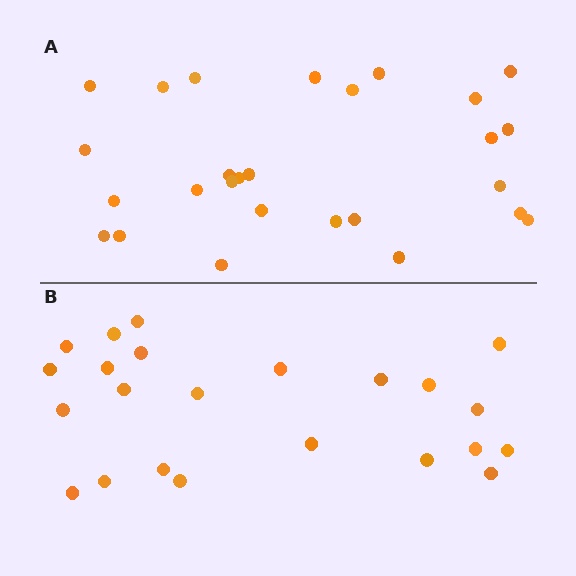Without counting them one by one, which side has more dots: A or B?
Region A (the top region) has more dots.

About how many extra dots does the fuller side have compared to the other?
Region A has about 4 more dots than region B.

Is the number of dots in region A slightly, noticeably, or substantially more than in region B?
Region A has only slightly more — the two regions are fairly close. The ratio is roughly 1.2 to 1.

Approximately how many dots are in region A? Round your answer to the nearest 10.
About 30 dots. (The exact count is 27, which rounds to 30.)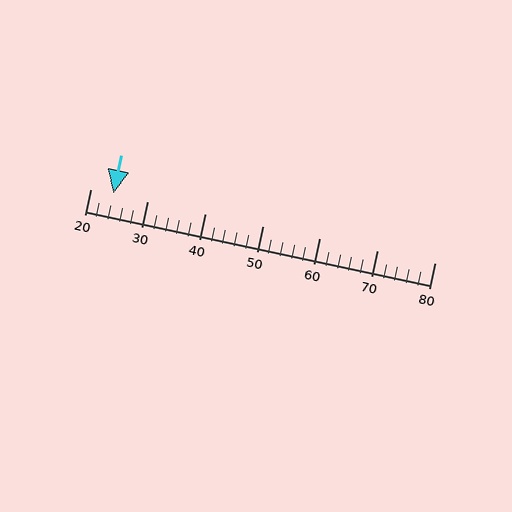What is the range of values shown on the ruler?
The ruler shows values from 20 to 80.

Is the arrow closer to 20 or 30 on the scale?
The arrow is closer to 20.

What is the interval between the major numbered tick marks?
The major tick marks are spaced 10 units apart.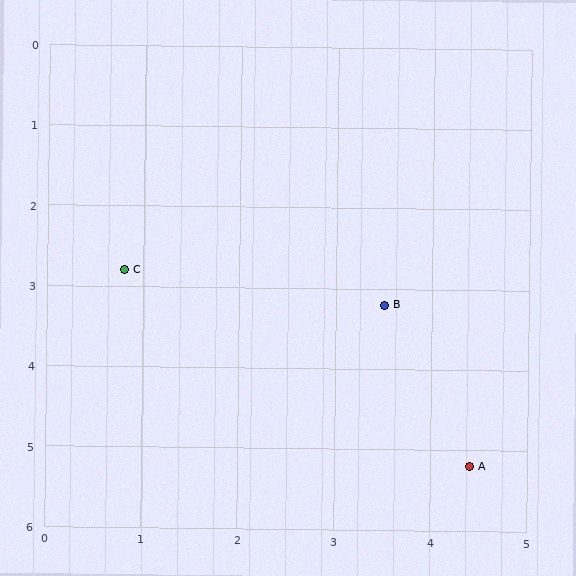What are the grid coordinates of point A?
Point A is at approximately (4.4, 5.2).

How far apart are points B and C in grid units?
Points B and C are about 2.7 grid units apart.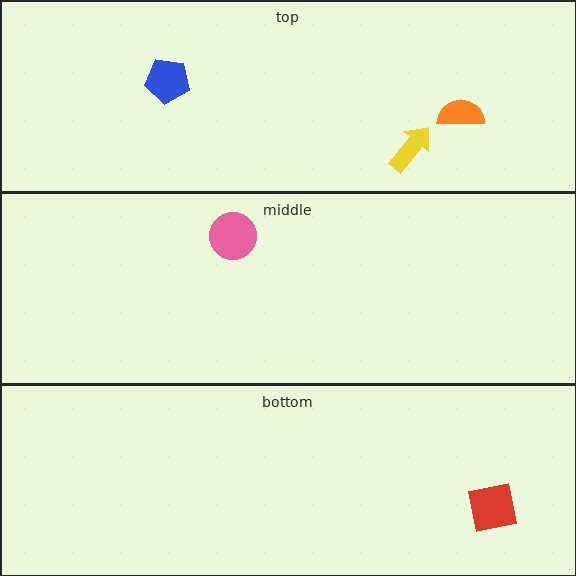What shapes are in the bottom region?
The red square.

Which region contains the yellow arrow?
The top region.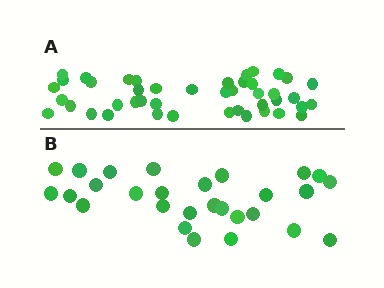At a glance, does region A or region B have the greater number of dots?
Region A (the top region) has more dots.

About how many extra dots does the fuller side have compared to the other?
Region A has approximately 15 more dots than region B.